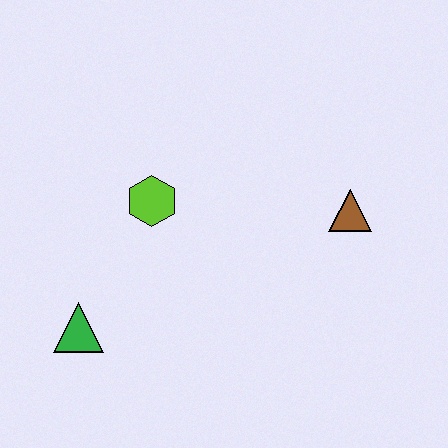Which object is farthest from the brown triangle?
The green triangle is farthest from the brown triangle.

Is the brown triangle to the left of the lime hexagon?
No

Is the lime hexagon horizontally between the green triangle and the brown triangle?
Yes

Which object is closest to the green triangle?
The lime hexagon is closest to the green triangle.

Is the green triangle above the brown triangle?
No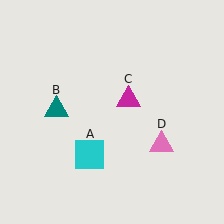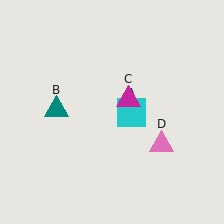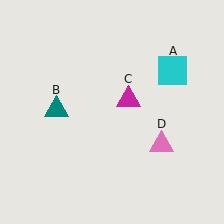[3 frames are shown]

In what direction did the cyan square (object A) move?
The cyan square (object A) moved up and to the right.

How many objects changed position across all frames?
1 object changed position: cyan square (object A).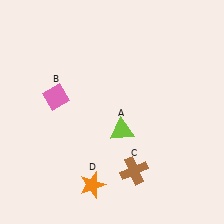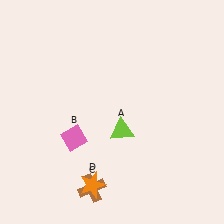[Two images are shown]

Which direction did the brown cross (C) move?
The brown cross (C) moved left.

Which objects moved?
The objects that moved are: the pink diamond (B), the brown cross (C).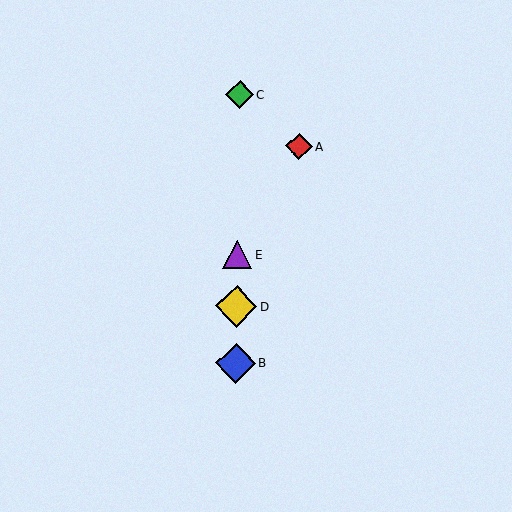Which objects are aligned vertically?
Objects B, C, D, E are aligned vertically.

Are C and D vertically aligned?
Yes, both are at x≈240.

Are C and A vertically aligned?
No, C is at x≈240 and A is at x≈299.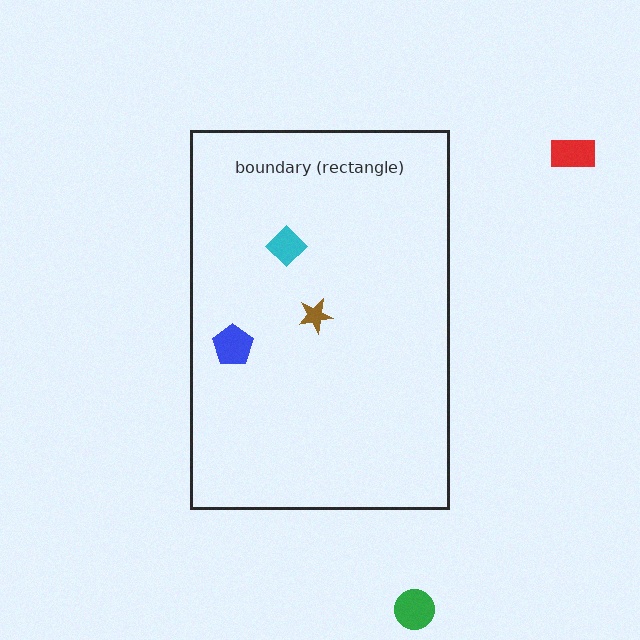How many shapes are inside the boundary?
3 inside, 2 outside.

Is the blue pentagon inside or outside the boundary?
Inside.